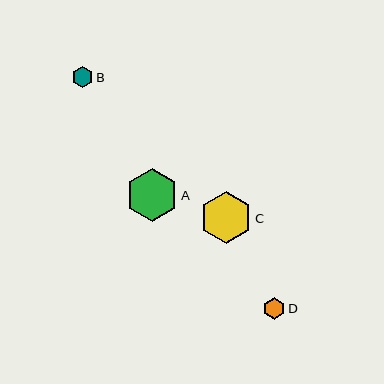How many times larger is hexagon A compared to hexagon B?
Hexagon A is approximately 2.5 times the size of hexagon B.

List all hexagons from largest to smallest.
From largest to smallest: A, C, D, B.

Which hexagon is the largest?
Hexagon A is the largest with a size of approximately 53 pixels.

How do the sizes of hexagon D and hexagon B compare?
Hexagon D and hexagon B are approximately the same size.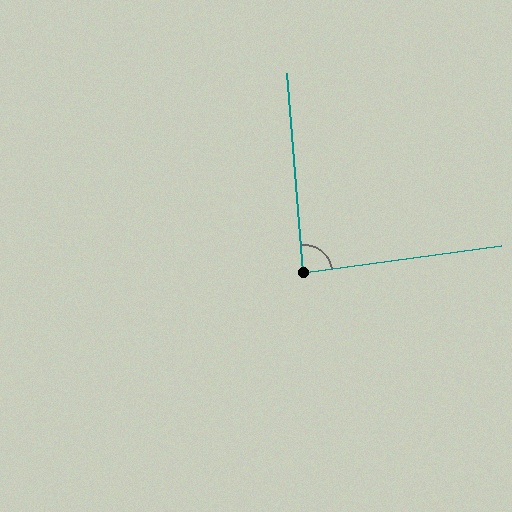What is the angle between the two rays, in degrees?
Approximately 87 degrees.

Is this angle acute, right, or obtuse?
It is approximately a right angle.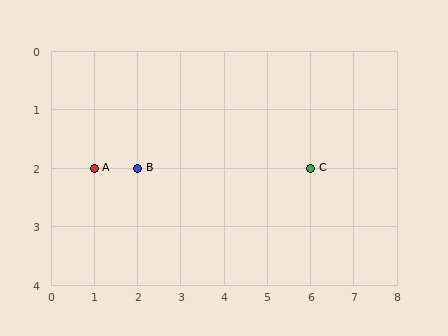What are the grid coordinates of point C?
Point C is at grid coordinates (6, 2).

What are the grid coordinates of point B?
Point B is at grid coordinates (2, 2).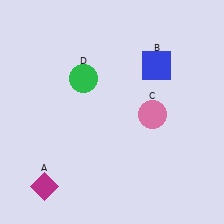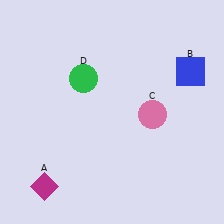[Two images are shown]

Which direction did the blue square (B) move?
The blue square (B) moved right.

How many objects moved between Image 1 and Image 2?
1 object moved between the two images.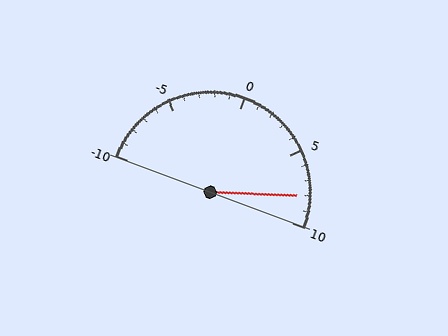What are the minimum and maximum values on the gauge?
The gauge ranges from -10 to 10.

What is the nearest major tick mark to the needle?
The nearest major tick mark is 10.